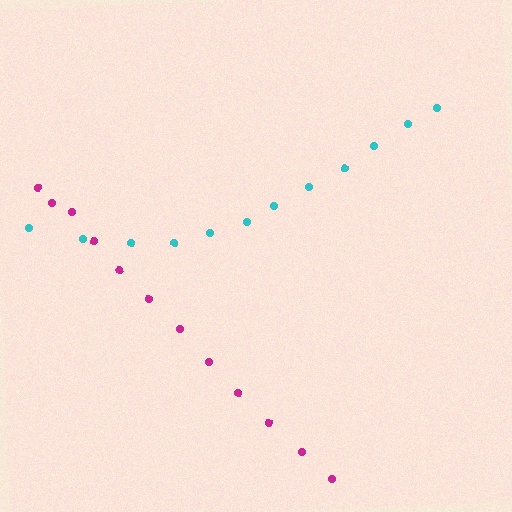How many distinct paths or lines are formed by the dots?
There are 2 distinct paths.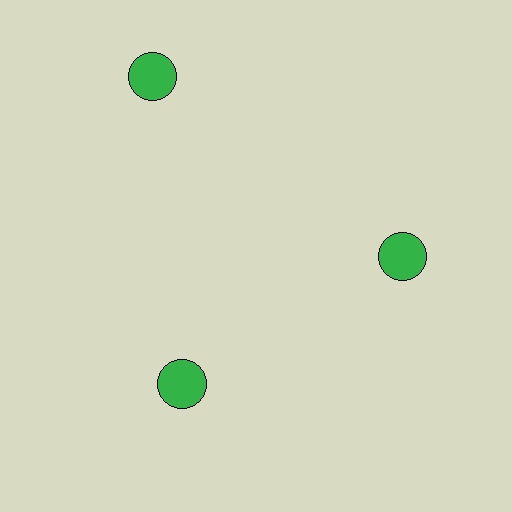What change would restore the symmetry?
The symmetry would be restored by moving it inward, back onto the ring so that all 3 circles sit at equal angles and equal distance from the center.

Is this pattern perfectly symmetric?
No. The 3 green circles are arranged in a ring, but one element near the 11 o'clock position is pushed outward from the center, breaking the 3-fold rotational symmetry.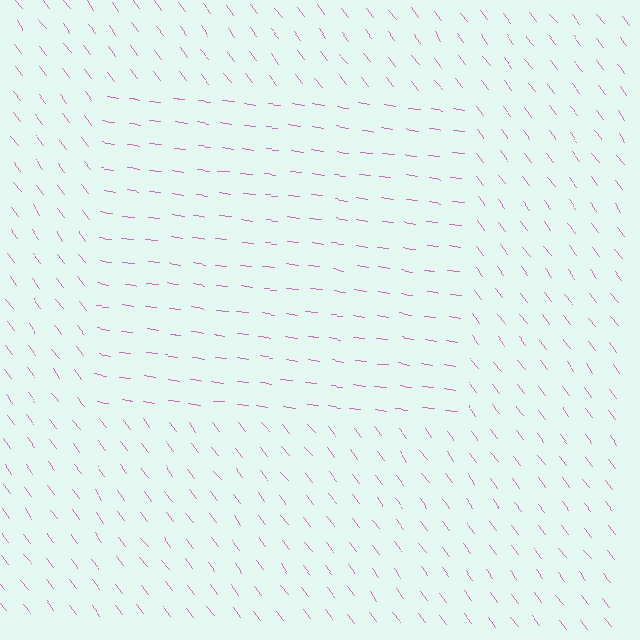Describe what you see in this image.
The image is filled with small pink line segments. A rectangle region in the image has lines oriented differently from the surrounding lines, creating a visible texture boundary.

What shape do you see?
I see a rectangle.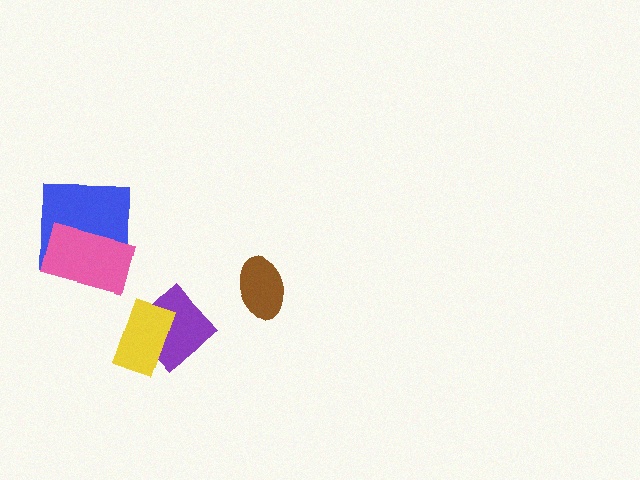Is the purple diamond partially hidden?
Yes, it is partially covered by another shape.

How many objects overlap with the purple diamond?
1 object overlaps with the purple diamond.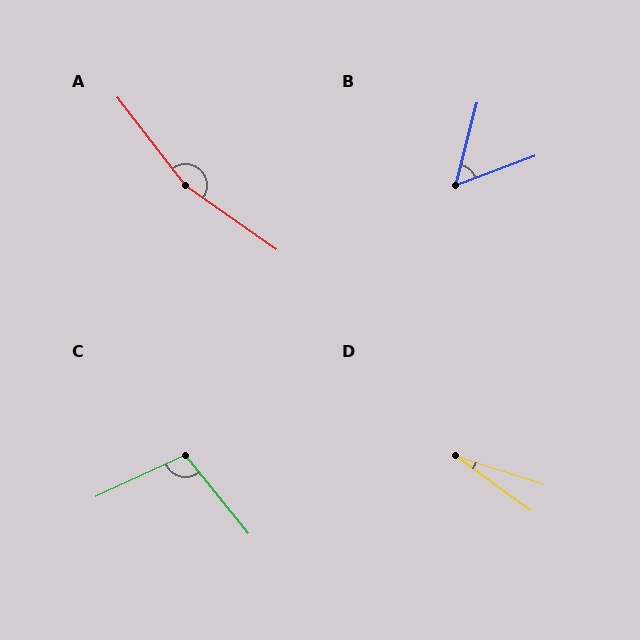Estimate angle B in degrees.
Approximately 55 degrees.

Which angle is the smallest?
D, at approximately 19 degrees.